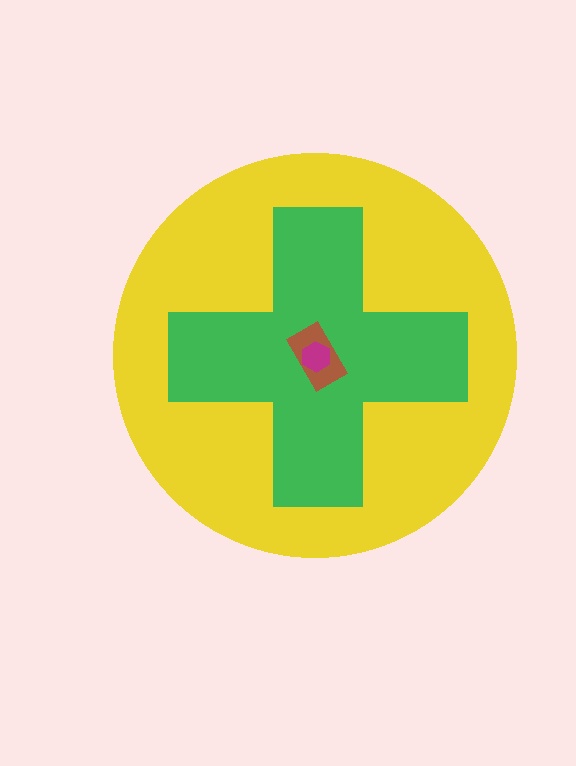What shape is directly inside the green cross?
The brown rectangle.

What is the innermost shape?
The magenta hexagon.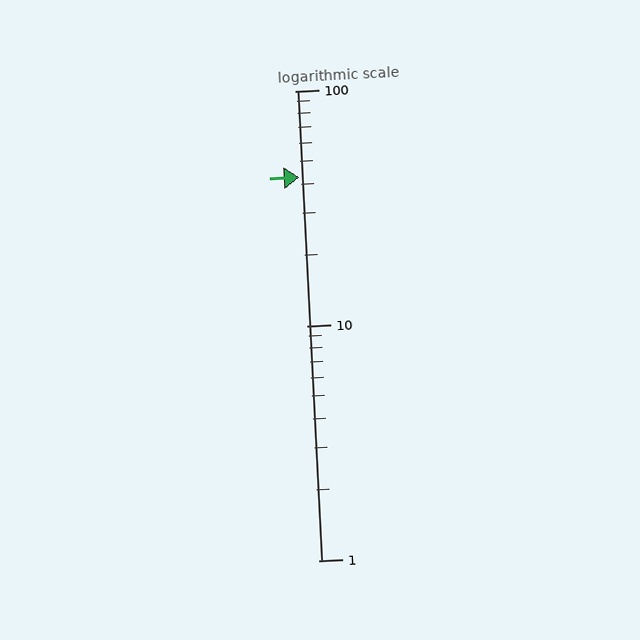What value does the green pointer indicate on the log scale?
The pointer indicates approximately 43.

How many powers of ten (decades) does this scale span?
The scale spans 2 decades, from 1 to 100.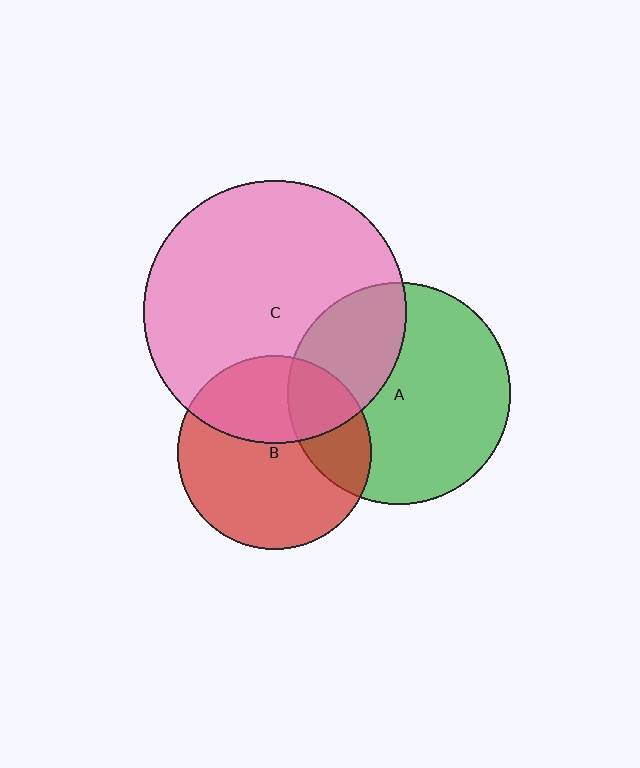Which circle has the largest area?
Circle C (pink).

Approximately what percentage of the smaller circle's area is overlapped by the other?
Approximately 30%.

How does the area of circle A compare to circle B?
Approximately 1.3 times.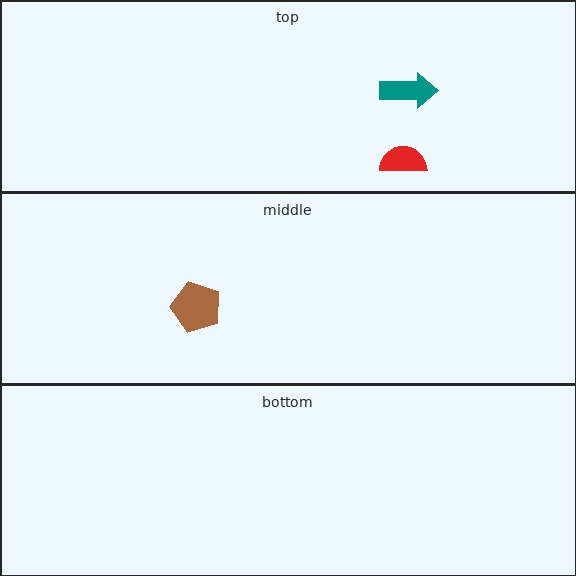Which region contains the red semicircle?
The top region.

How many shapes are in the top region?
2.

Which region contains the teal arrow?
The top region.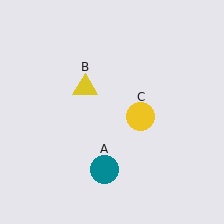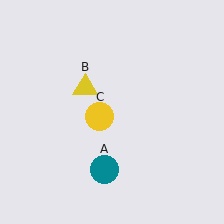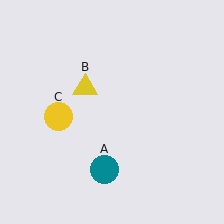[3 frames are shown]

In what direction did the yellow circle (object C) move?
The yellow circle (object C) moved left.